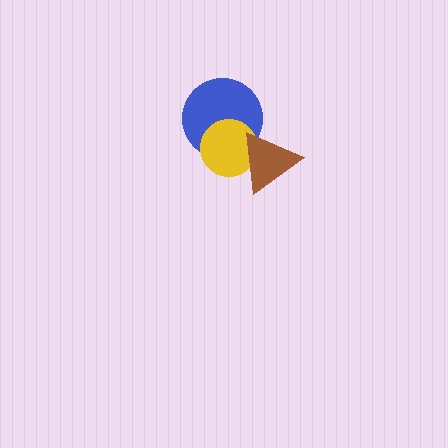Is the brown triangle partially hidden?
No, no other shape covers it.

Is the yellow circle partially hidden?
Yes, it is partially covered by another shape.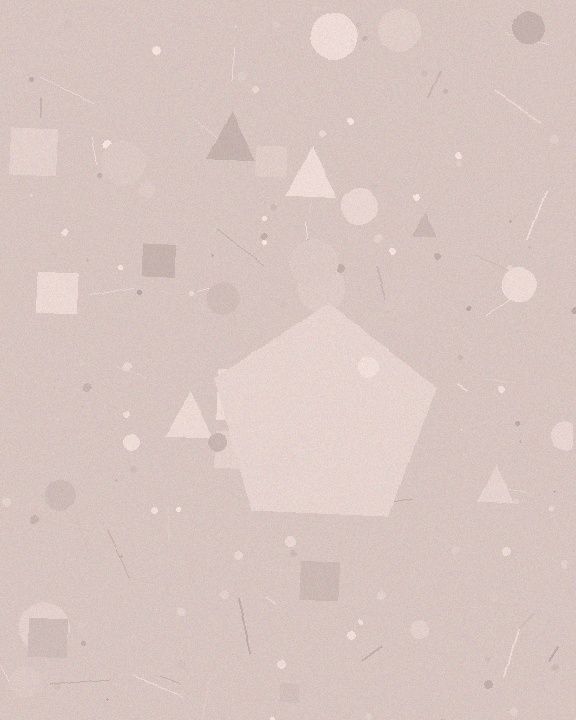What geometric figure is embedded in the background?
A pentagon is embedded in the background.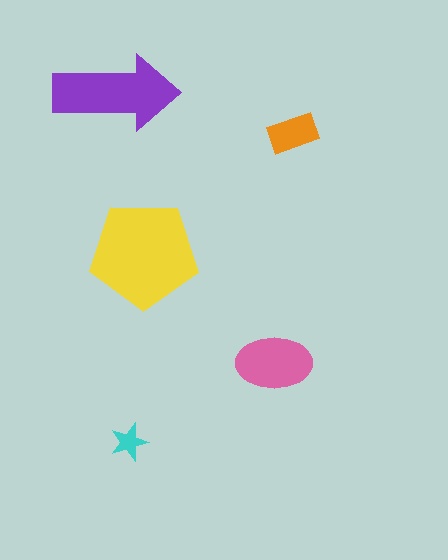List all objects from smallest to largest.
The cyan star, the orange rectangle, the pink ellipse, the purple arrow, the yellow pentagon.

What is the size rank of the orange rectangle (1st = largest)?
4th.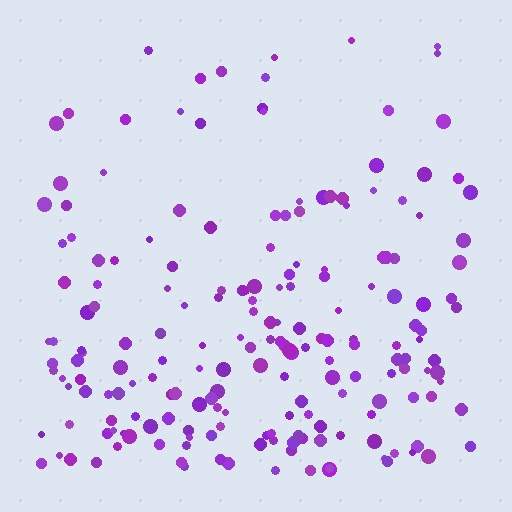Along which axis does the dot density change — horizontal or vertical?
Vertical.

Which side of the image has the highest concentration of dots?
The bottom.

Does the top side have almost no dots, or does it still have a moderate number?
Still a moderate number, just noticeably fewer than the bottom.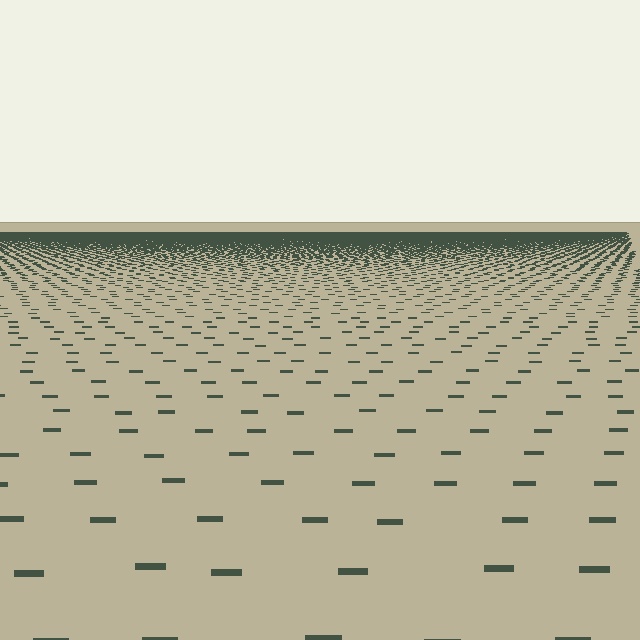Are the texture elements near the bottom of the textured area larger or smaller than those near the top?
Larger. Near the bottom, elements are closer to the viewer and appear at a bigger on-screen size.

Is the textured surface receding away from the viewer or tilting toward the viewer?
The surface is receding away from the viewer. Texture elements get smaller and denser toward the top.